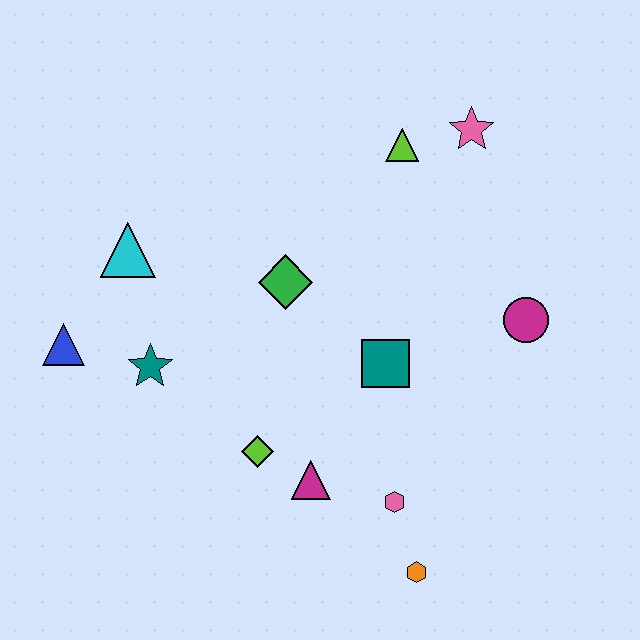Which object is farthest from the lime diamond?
The pink star is farthest from the lime diamond.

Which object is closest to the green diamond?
The teal square is closest to the green diamond.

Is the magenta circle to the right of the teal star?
Yes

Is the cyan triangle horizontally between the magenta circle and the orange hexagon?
No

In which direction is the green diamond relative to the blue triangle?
The green diamond is to the right of the blue triangle.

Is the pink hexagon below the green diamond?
Yes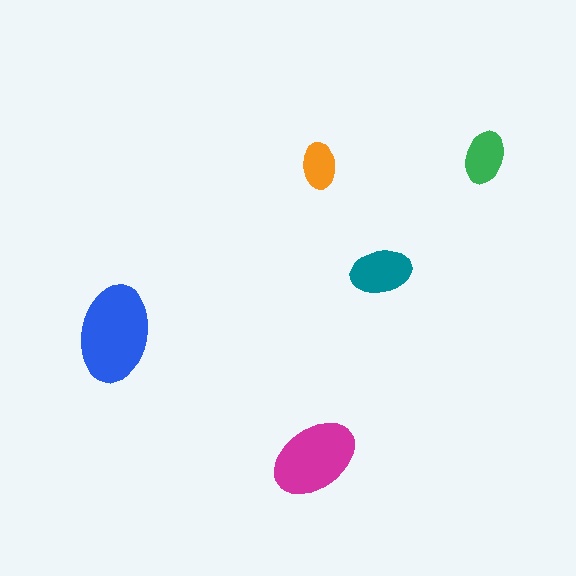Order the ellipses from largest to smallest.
the blue one, the magenta one, the teal one, the green one, the orange one.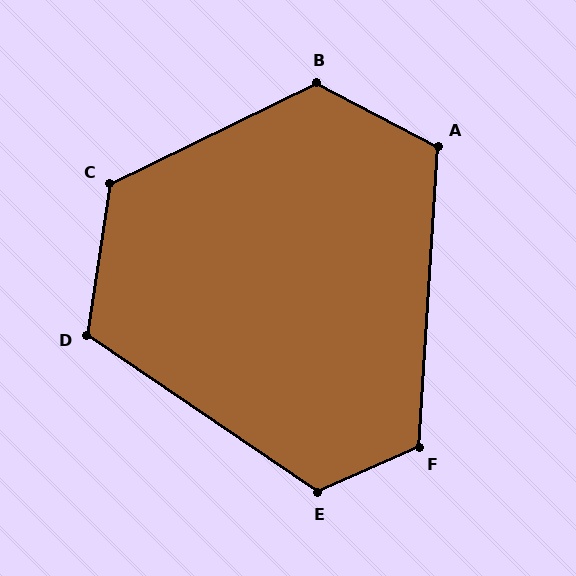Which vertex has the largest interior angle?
B, at approximately 127 degrees.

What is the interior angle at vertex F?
Approximately 117 degrees (obtuse).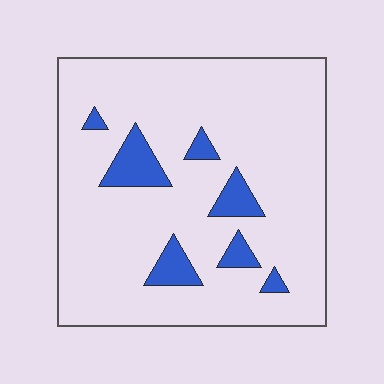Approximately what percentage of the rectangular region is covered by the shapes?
Approximately 10%.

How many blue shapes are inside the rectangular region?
7.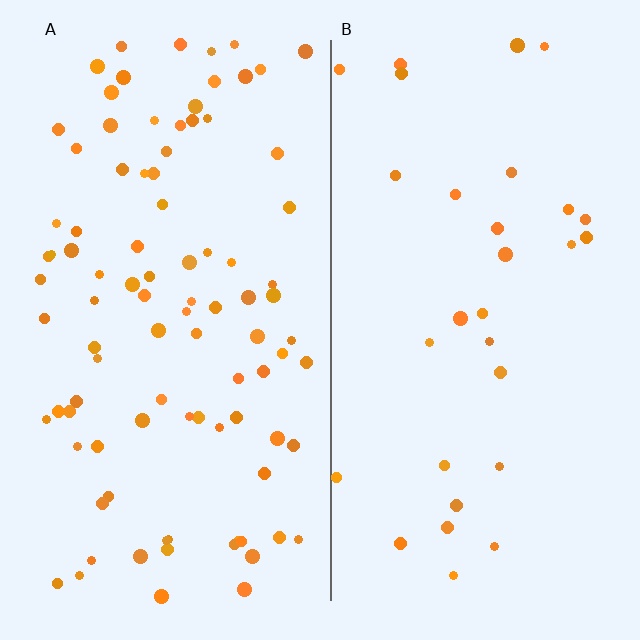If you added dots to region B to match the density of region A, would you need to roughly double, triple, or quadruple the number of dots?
Approximately triple.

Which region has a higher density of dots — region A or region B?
A (the left).